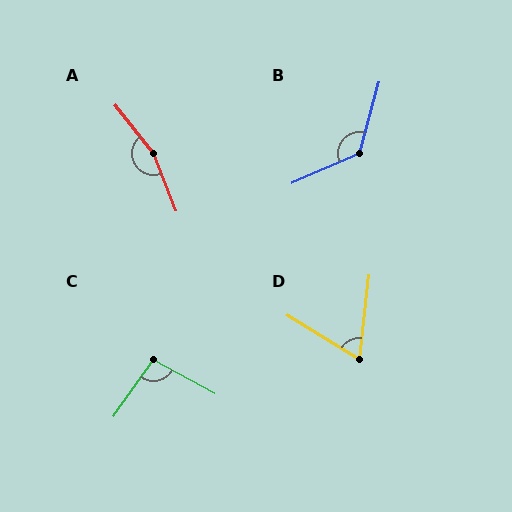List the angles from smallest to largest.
D (64°), C (97°), B (129°), A (163°).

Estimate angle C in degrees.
Approximately 97 degrees.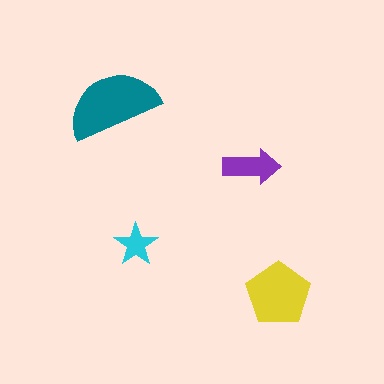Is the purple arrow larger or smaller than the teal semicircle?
Smaller.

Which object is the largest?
The teal semicircle.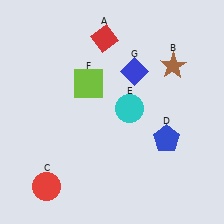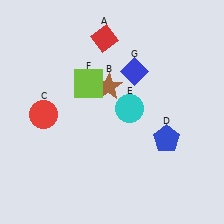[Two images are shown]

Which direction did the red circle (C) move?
The red circle (C) moved up.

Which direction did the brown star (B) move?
The brown star (B) moved left.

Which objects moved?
The objects that moved are: the brown star (B), the red circle (C).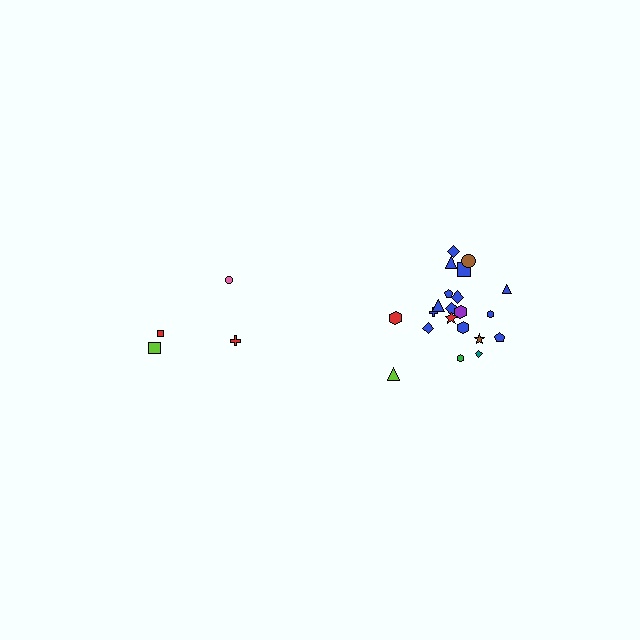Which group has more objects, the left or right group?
The right group.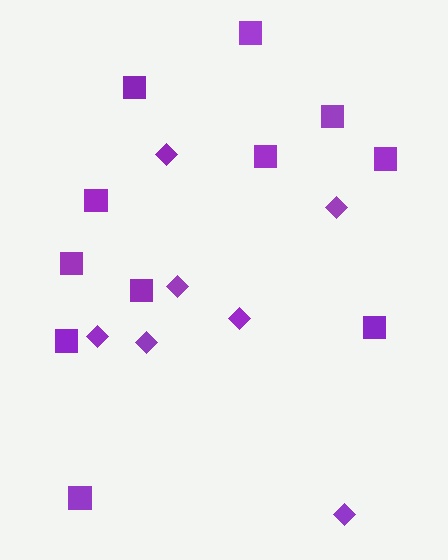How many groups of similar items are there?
There are 2 groups: one group of squares (11) and one group of diamonds (7).